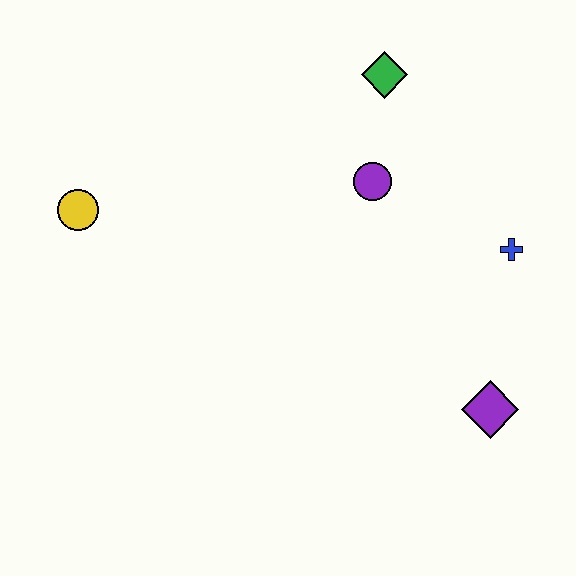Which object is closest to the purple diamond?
The blue cross is closest to the purple diamond.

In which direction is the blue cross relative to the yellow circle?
The blue cross is to the right of the yellow circle.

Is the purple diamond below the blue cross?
Yes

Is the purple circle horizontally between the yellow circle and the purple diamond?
Yes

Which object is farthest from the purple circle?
The yellow circle is farthest from the purple circle.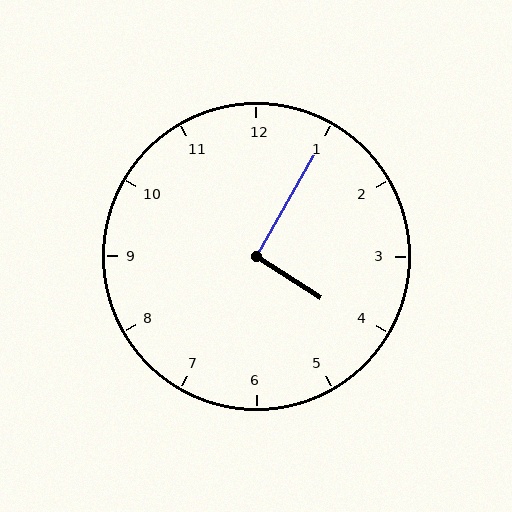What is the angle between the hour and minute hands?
Approximately 92 degrees.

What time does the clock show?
4:05.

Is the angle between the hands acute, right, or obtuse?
It is right.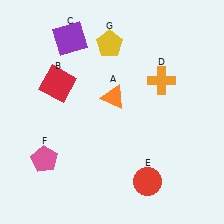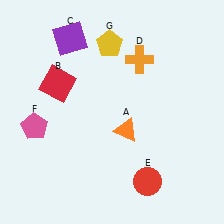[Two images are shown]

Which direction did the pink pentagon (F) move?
The pink pentagon (F) moved up.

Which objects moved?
The objects that moved are: the orange triangle (A), the orange cross (D), the pink pentagon (F).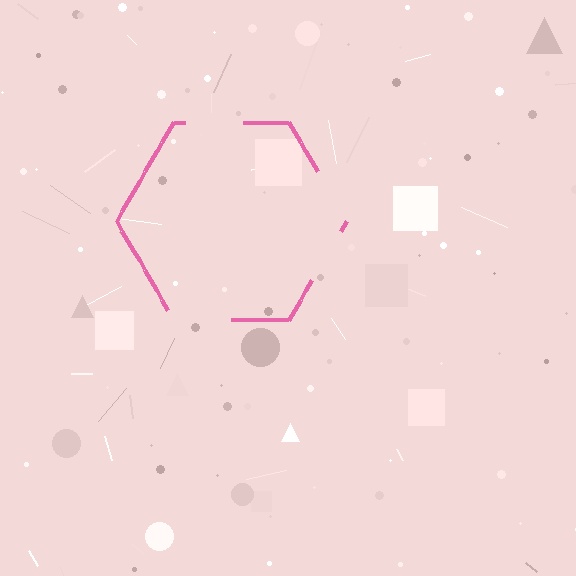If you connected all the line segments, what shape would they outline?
They would outline a hexagon.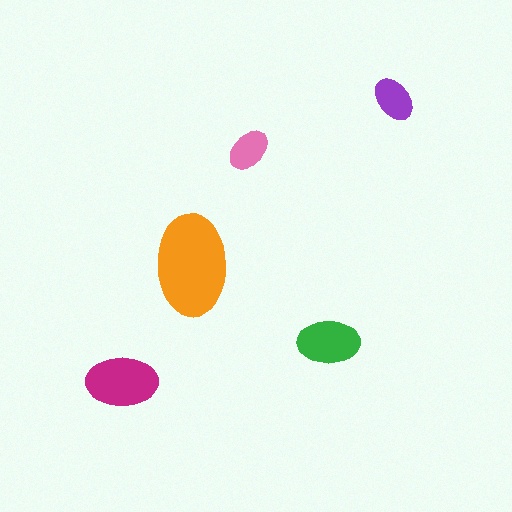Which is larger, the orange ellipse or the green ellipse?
The orange one.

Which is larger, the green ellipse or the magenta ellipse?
The magenta one.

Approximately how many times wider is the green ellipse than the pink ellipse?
About 1.5 times wider.